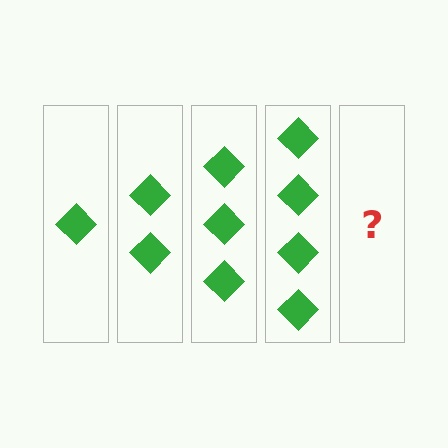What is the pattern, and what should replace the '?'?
The pattern is that each step adds one more diamond. The '?' should be 5 diamonds.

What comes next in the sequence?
The next element should be 5 diamonds.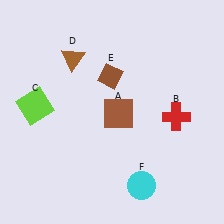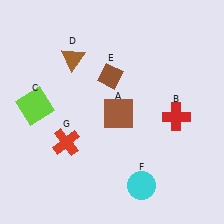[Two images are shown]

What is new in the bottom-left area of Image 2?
A red cross (G) was added in the bottom-left area of Image 2.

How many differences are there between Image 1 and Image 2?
There is 1 difference between the two images.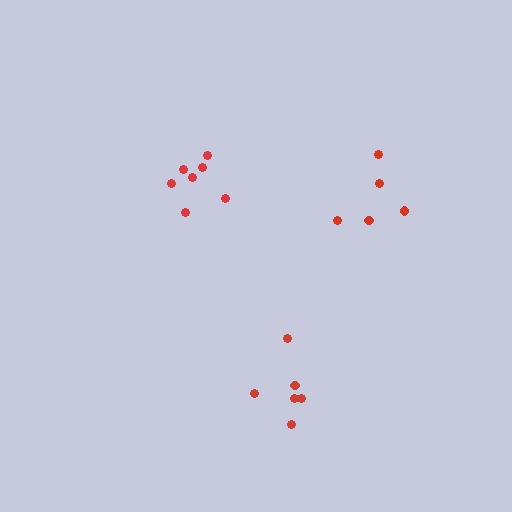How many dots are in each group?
Group 1: 5 dots, Group 2: 6 dots, Group 3: 7 dots (18 total).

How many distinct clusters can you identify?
There are 3 distinct clusters.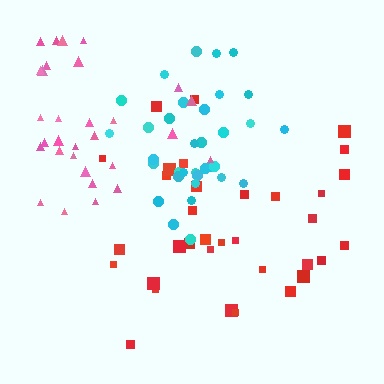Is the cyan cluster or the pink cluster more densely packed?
Cyan.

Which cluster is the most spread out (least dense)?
Red.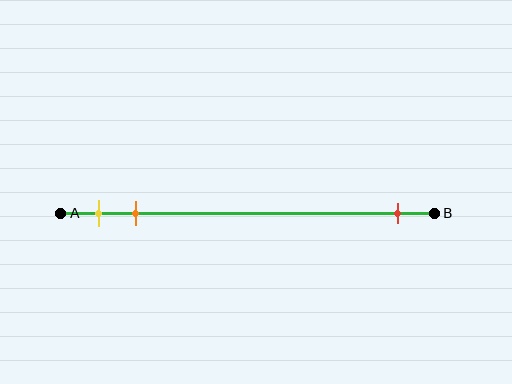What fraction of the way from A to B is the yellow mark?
The yellow mark is approximately 10% (0.1) of the way from A to B.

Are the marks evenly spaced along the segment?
No, the marks are not evenly spaced.